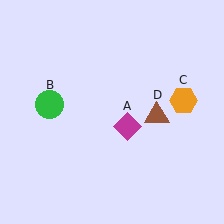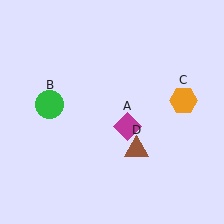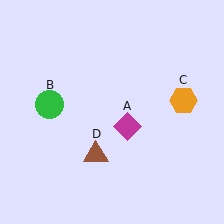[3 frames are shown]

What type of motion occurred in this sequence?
The brown triangle (object D) rotated clockwise around the center of the scene.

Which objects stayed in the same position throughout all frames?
Magenta diamond (object A) and green circle (object B) and orange hexagon (object C) remained stationary.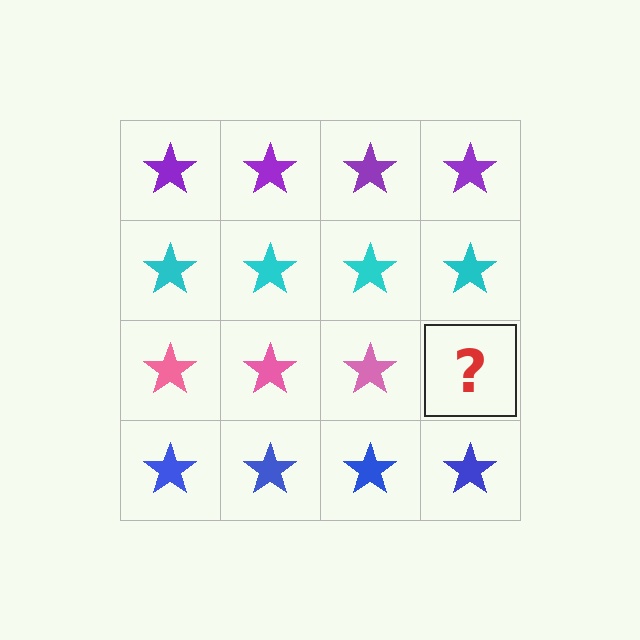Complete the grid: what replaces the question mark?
The question mark should be replaced with a pink star.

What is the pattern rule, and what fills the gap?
The rule is that each row has a consistent color. The gap should be filled with a pink star.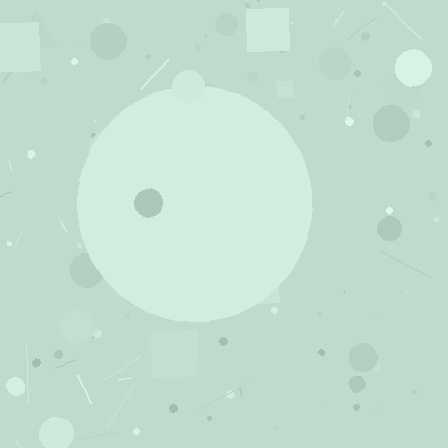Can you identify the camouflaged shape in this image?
The camouflaged shape is a circle.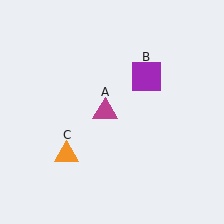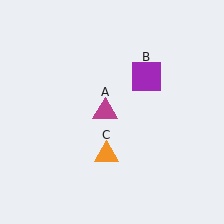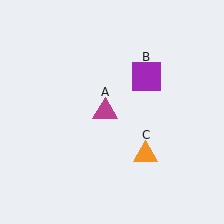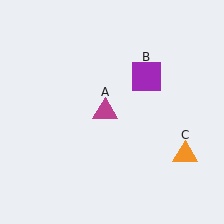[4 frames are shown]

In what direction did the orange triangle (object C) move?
The orange triangle (object C) moved right.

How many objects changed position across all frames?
1 object changed position: orange triangle (object C).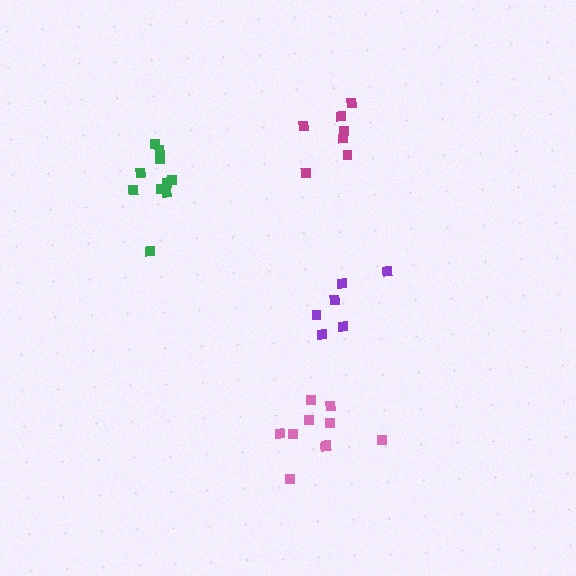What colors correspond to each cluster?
The clusters are colored: purple, magenta, green, pink.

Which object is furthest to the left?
The green cluster is leftmost.